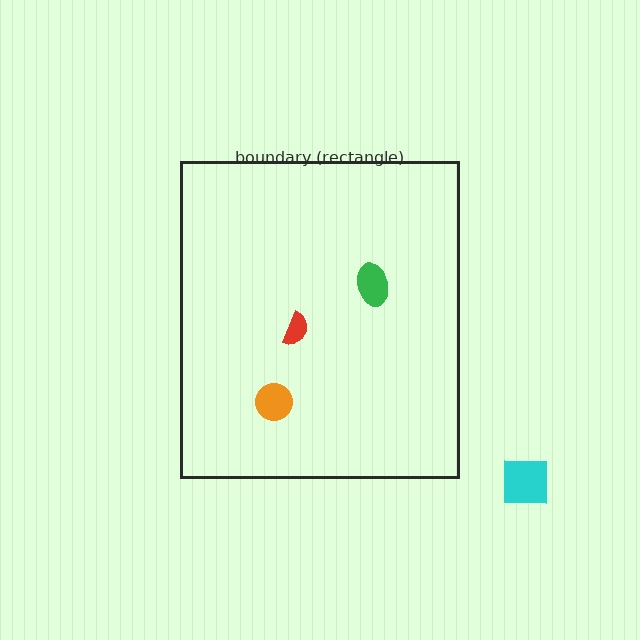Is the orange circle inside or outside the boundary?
Inside.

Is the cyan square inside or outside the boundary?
Outside.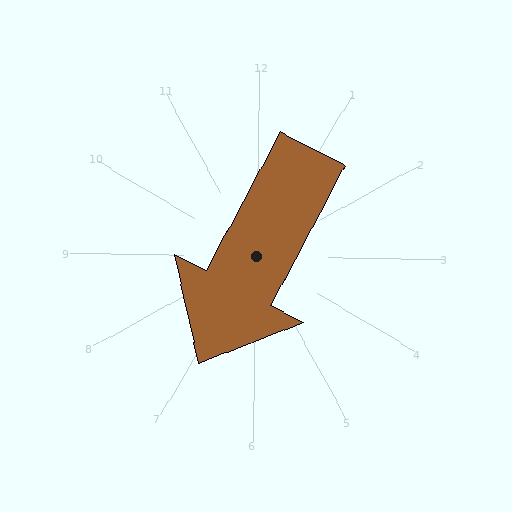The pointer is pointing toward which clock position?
Roughly 7 o'clock.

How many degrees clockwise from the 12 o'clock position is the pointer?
Approximately 207 degrees.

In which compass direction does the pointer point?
Southwest.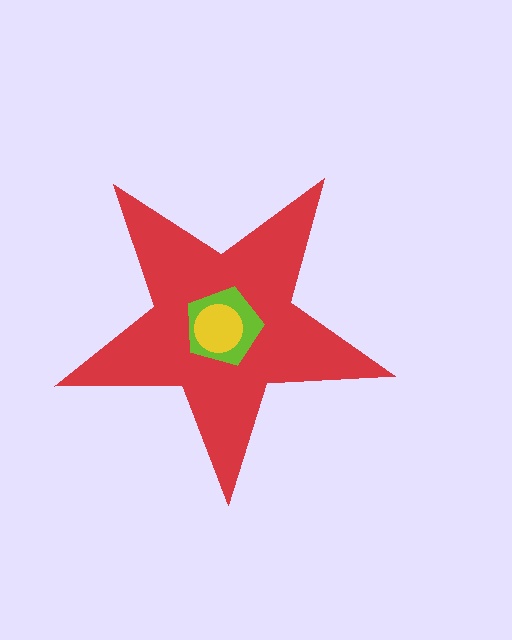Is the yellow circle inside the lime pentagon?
Yes.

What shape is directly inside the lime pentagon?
The yellow circle.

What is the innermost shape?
The yellow circle.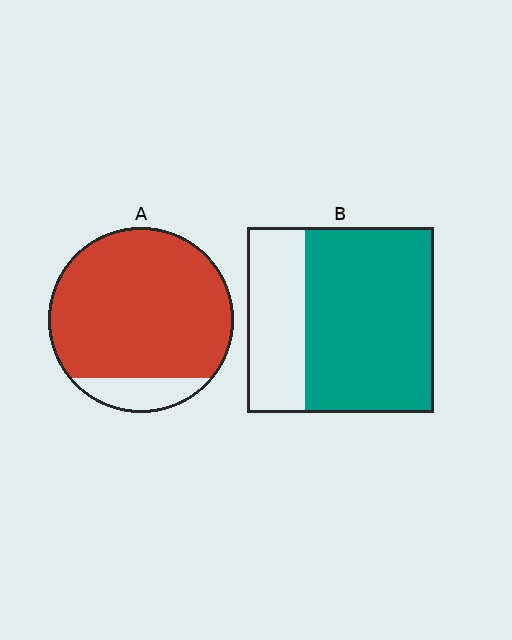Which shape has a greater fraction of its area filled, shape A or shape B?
Shape A.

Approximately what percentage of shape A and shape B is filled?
A is approximately 85% and B is approximately 70%.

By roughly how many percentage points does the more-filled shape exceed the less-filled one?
By roughly 20 percentage points (A over B).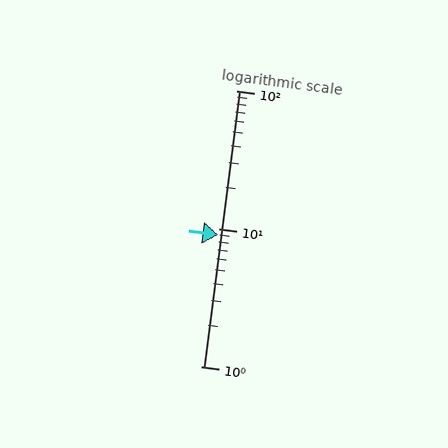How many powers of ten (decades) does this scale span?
The scale spans 2 decades, from 1 to 100.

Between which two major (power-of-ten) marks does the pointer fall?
The pointer is between 1 and 10.